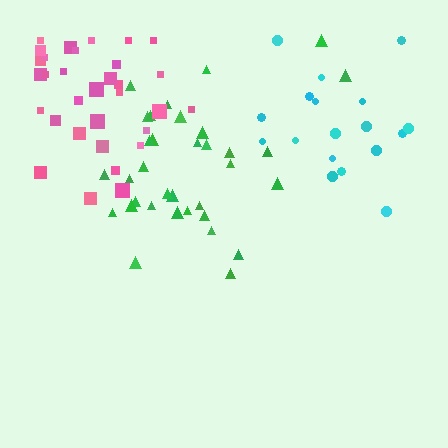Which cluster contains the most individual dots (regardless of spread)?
Green (35).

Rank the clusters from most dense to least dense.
pink, green, cyan.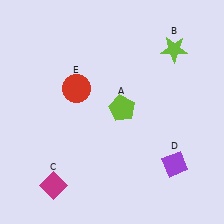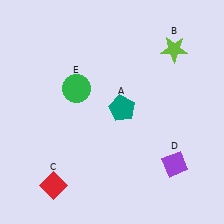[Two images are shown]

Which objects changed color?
A changed from lime to teal. C changed from magenta to red. E changed from red to green.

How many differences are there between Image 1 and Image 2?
There are 3 differences between the two images.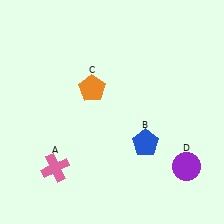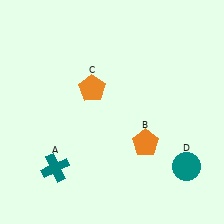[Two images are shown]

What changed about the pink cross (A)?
In Image 1, A is pink. In Image 2, it changed to teal.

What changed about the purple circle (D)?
In Image 1, D is purple. In Image 2, it changed to teal.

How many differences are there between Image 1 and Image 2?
There are 3 differences between the two images.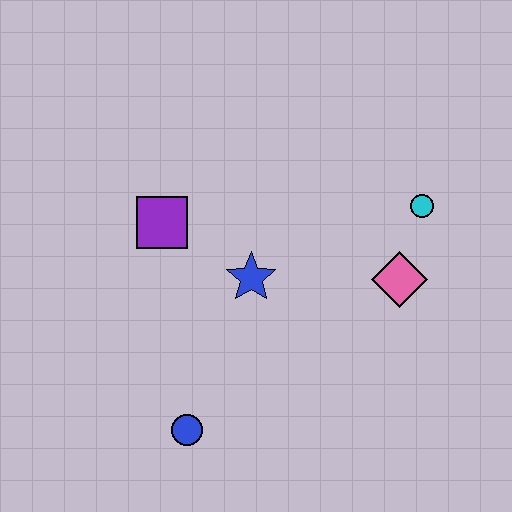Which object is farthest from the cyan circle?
The blue circle is farthest from the cyan circle.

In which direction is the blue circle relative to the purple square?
The blue circle is below the purple square.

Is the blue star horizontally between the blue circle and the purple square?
No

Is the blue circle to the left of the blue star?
Yes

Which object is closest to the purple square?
The blue star is closest to the purple square.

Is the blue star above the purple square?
No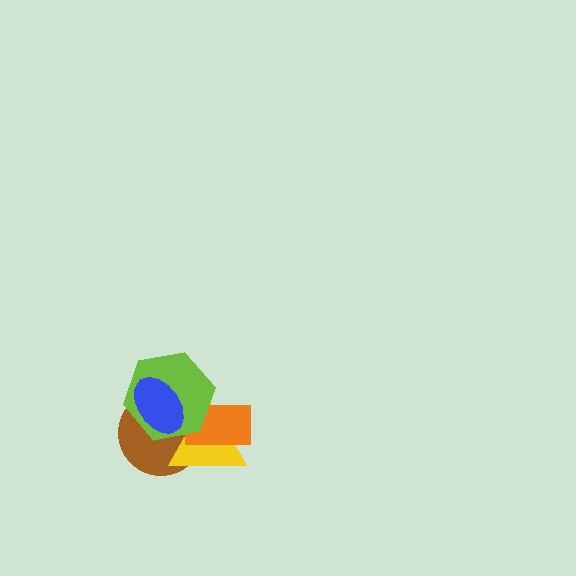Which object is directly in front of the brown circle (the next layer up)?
The yellow triangle is directly in front of the brown circle.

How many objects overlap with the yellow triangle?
4 objects overlap with the yellow triangle.